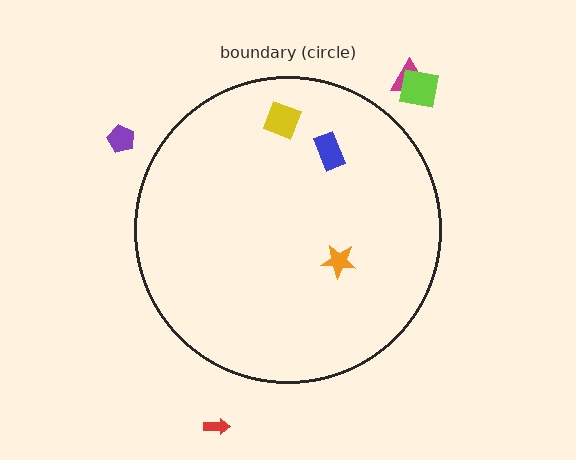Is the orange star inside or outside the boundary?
Inside.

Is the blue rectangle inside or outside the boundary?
Inside.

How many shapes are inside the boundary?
3 inside, 4 outside.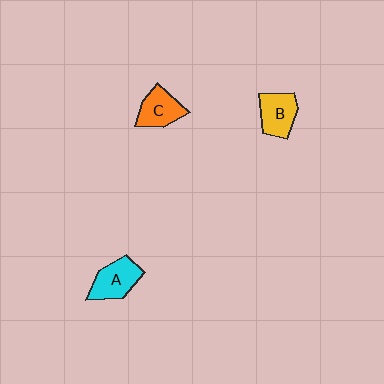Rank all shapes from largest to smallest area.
From largest to smallest: A (cyan), B (yellow), C (orange).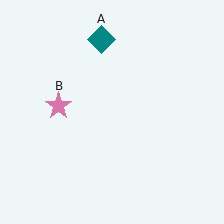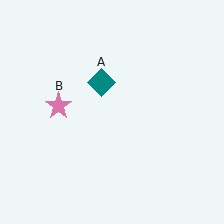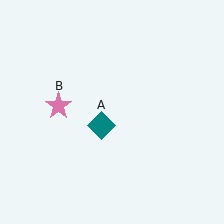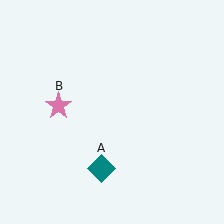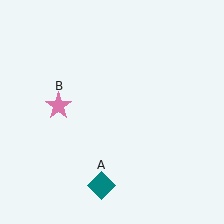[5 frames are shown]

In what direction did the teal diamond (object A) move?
The teal diamond (object A) moved down.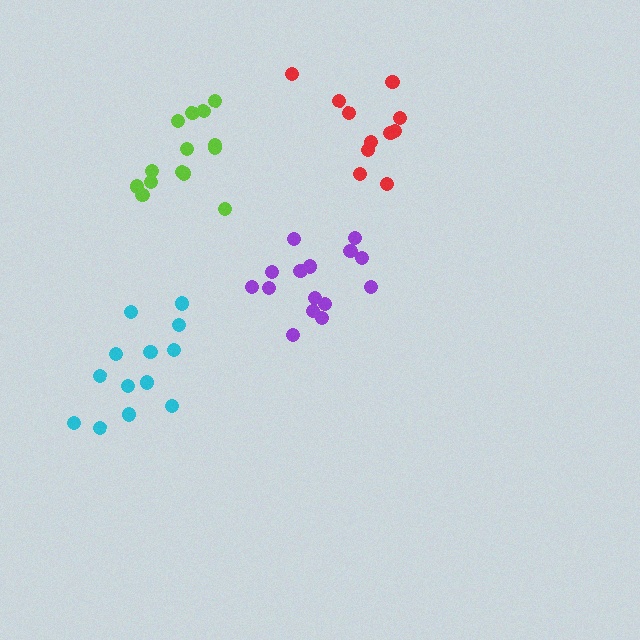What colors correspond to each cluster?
The clusters are colored: cyan, lime, red, purple.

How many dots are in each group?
Group 1: 13 dots, Group 2: 14 dots, Group 3: 11 dots, Group 4: 15 dots (53 total).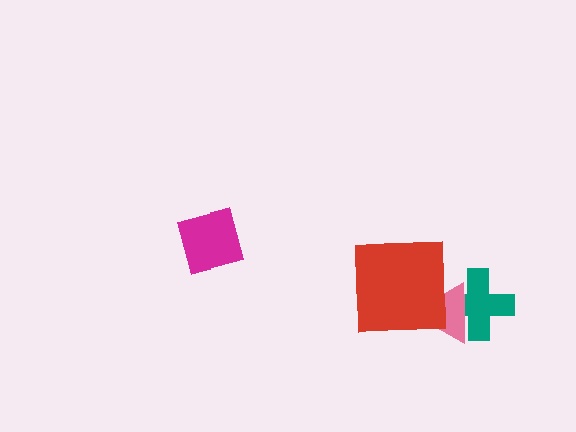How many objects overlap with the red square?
1 object overlaps with the red square.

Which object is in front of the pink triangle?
The red square is in front of the pink triangle.